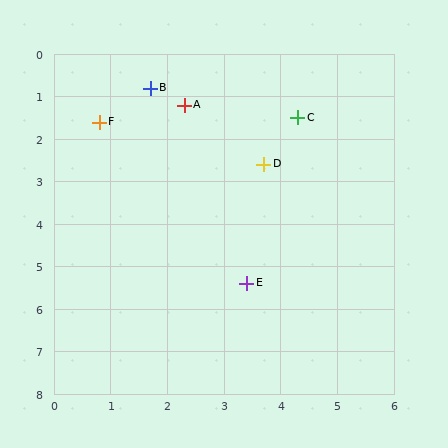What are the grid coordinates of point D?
Point D is at approximately (3.7, 2.6).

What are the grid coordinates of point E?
Point E is at approximately (3.4, 5.4).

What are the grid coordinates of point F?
Point F is at approximately (0.8, 1.6).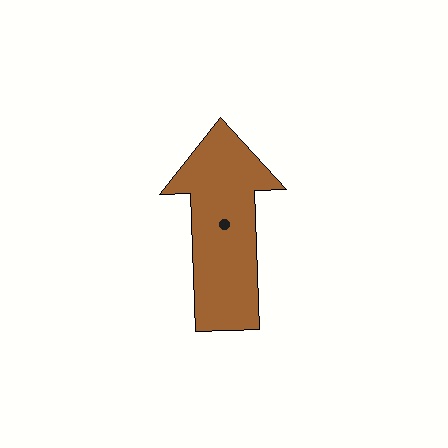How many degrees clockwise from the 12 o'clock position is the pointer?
Approximately 358 degrees.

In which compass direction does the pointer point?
North.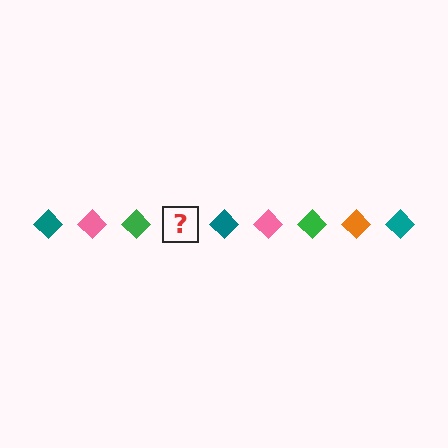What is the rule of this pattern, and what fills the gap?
The rule is that the pattern cycles through teal, pink, green, orange diamonds. The gap should be filled with an orange diamond.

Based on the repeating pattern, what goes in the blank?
The blank should be an orange diamond.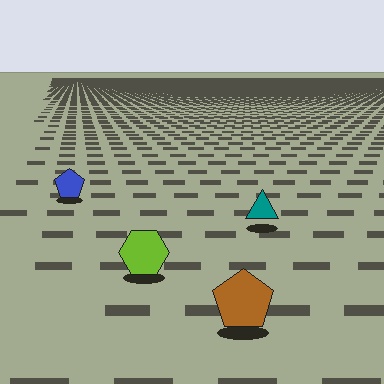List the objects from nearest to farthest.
From nearest to farthest: the brown pentagon, the lime hexagon, the teal triangle, the blue pentagon.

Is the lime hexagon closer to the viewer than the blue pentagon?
Yes. The lime hexagon is closer — you can tell from the texture gradient: the ground texture is coarser near it.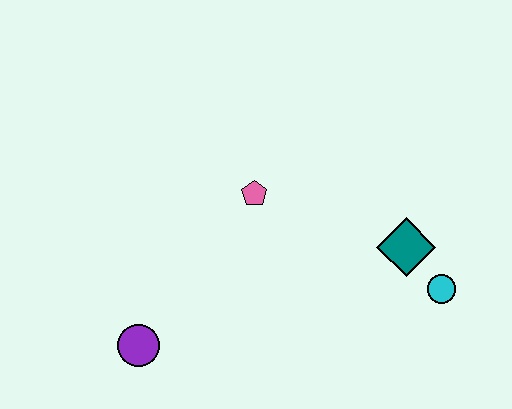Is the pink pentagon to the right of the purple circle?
Yes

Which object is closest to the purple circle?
The pink pentagon is closest to the purple circle.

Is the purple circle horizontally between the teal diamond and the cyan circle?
No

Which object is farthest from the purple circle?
The cyan circle is farthest from the purple circle.